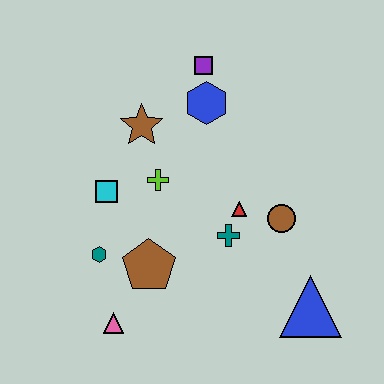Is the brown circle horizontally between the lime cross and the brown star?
No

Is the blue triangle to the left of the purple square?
No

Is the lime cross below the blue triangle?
No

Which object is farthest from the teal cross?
The purple square is farthest from the teal cross.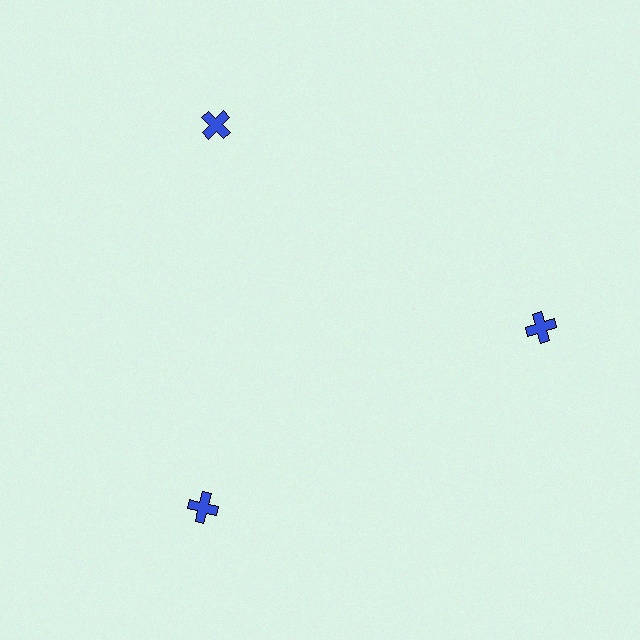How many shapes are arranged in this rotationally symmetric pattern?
There are 3 shapes, arranged in 3 groups of 1.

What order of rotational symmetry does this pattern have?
This pattern has 3-fold rotational symmetry.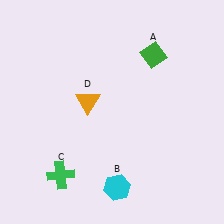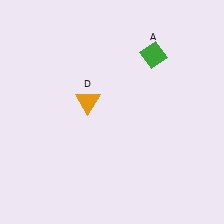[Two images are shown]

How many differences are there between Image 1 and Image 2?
There are 2 differences between the two images.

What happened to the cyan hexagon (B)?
The cyan hexagon (B) was removed in Image 2. It was in the bottom-right area of Image 1.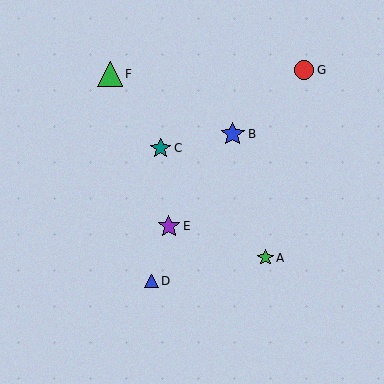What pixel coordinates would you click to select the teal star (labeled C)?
Click at (161, 148) to select the teal star C.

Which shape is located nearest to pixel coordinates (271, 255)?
The green star (labeled A) at (266, 258) is nearest to that location.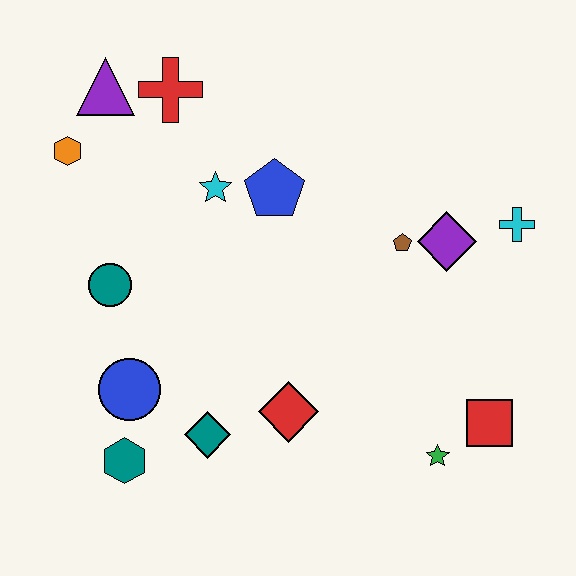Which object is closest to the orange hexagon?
The purple triangle is closest to the orange hexagon.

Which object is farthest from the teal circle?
The cyan cross is farthest from the teal circle.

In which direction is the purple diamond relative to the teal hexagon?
The purple diamond is to the right of the teal hexagon.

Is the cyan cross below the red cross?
Yes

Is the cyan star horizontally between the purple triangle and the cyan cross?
Yes